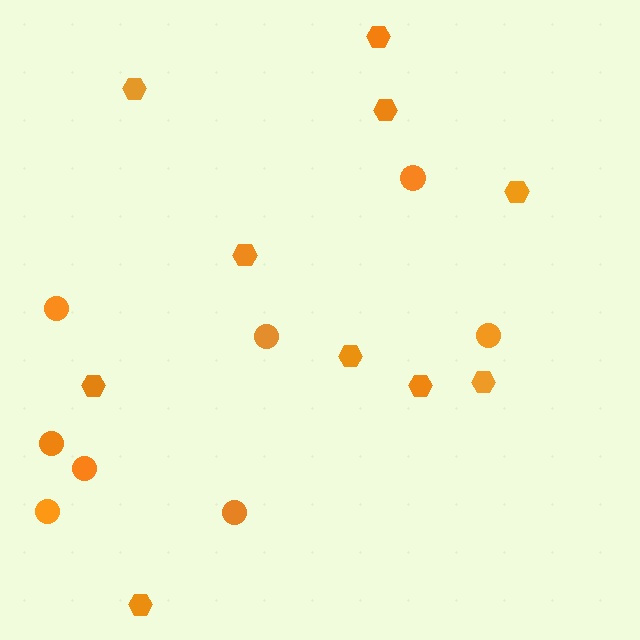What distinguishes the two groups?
There are 2 groups: one group of hexagons (10) and one group of circles (8).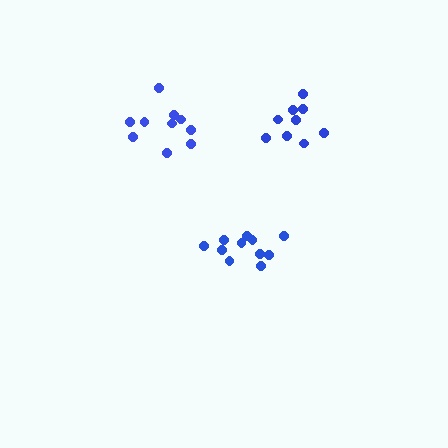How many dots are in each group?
Group 1: 10 dots, Group 2: 9 dots, Group 3: 11 dots (30 total).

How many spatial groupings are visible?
There are 3 spatial groupings.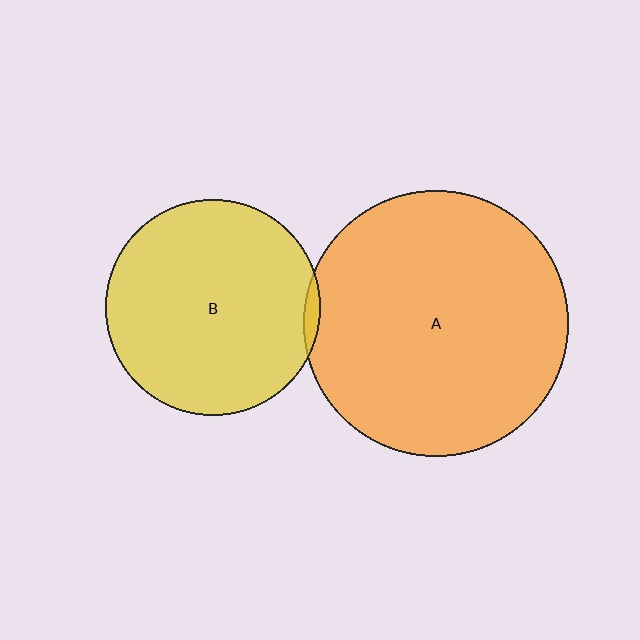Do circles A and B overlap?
Yes.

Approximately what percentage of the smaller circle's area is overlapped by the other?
Approximately 5%.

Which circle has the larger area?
Circle A (orange).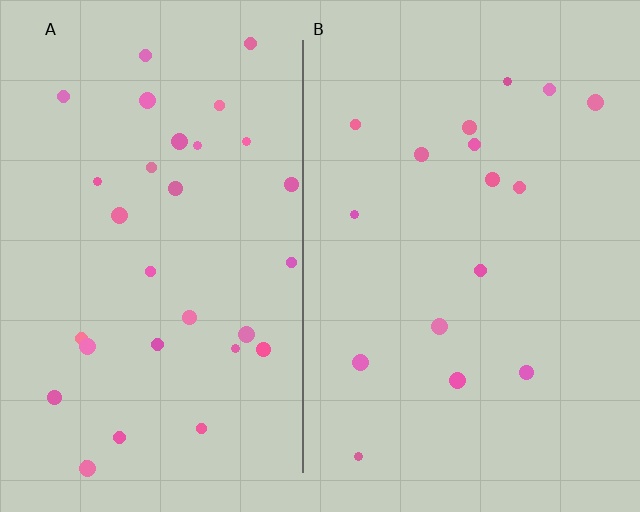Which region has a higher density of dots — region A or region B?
A (the left).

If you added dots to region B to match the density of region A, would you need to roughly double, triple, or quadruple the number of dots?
Approximately double.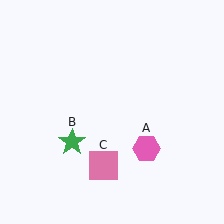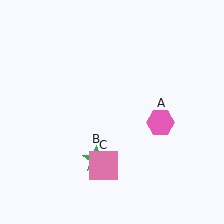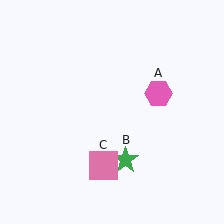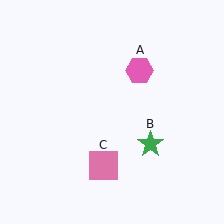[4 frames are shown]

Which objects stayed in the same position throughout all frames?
Pink square (object C) remained stationary.